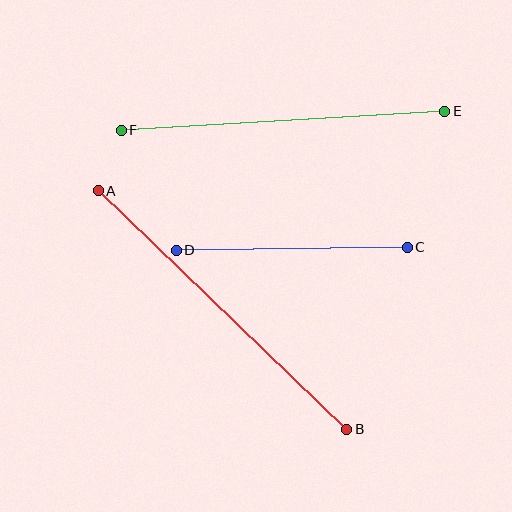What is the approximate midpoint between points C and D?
The midpoint is at approximately (292, 249) pixels.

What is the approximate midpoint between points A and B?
The midpoint is at approximately (223, 310) pixels.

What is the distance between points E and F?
The distance is approximately 324 pixels.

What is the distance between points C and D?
The distance is approximately 231 pixels.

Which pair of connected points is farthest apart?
Points A and B are farthest apart.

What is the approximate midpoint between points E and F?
The midpoint is at approximately (283, 121) pixels.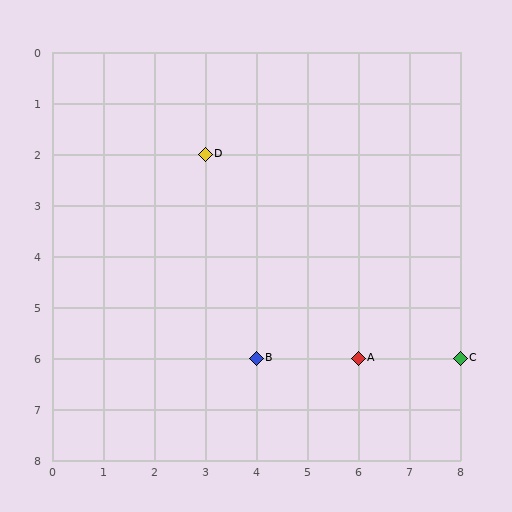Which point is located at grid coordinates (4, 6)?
Point B is at (4, 6).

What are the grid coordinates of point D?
Point D is at grid coordinates (3, 2).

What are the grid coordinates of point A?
Point A is at grid coordinates (6, 6).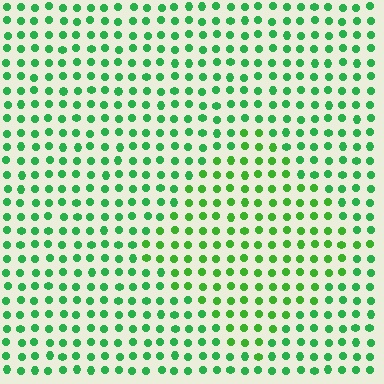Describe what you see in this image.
The image is filled with small green elements in a uniform arrangement. A diamond-shaped region is visible where the elements are tinted to a slightly different hue, forming a subtle color boundary.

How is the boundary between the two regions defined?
The boundary is defined purely by a slight shift in hue (about 23 degrees). Spacing, size, and orientation are identical on both sides.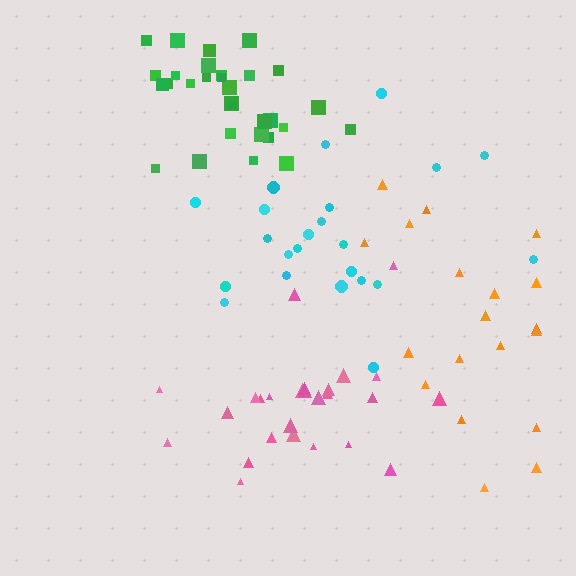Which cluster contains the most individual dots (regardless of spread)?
Green (30).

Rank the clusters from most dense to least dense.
green, pink, cyan, orange.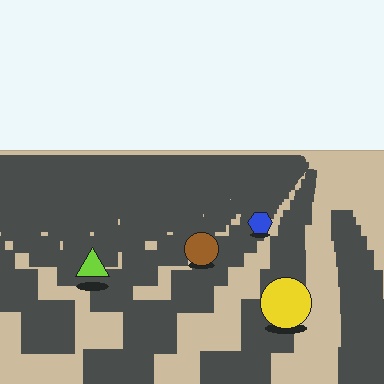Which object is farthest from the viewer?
The blue hexagon is farthest from the viewer. It appears smaller and the ground texture around it is denser.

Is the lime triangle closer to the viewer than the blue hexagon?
Yes. The lime triangle is closer — you can tell from the texture gradient: the ground texture is coarser near it.